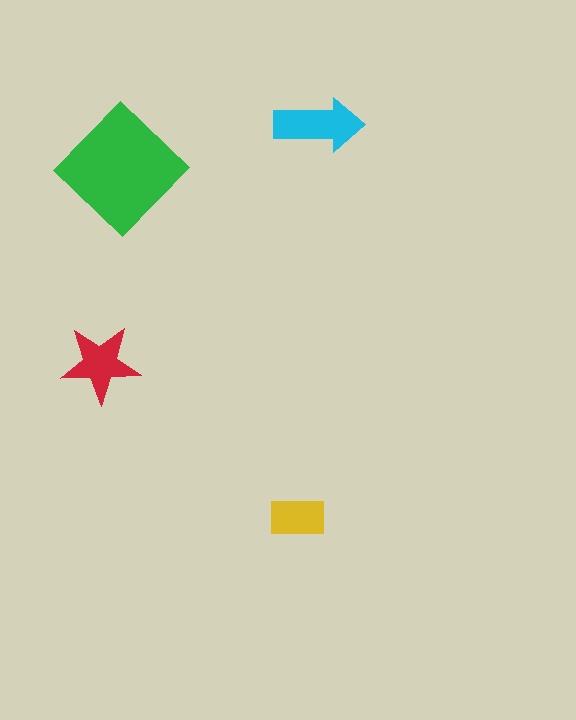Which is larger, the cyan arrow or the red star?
The cyan arrow.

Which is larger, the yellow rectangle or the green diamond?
The green diamond.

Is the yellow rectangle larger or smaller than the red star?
Smaller.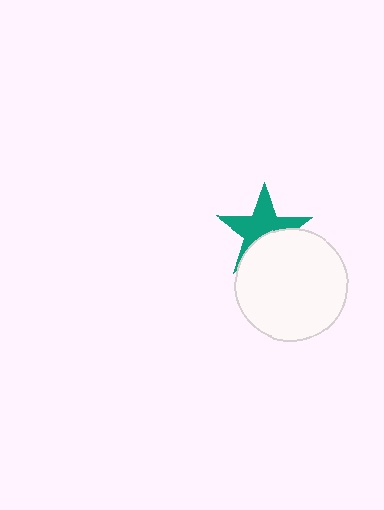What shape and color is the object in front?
The object in front is a white circle.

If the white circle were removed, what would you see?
You would see the complete teal star.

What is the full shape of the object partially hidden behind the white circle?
The partially hidden object is a teal star.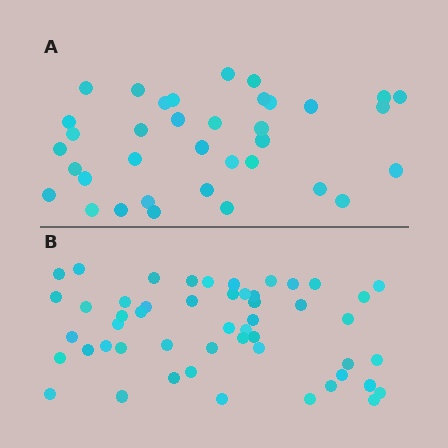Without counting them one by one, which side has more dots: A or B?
Region B (the bottom region) has more dots.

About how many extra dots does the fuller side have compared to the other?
Region B has approximately 15 more dots than region A.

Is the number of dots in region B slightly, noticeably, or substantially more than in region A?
Region B has noticeably more, but not dramatically so. The ratio is roughly 1.4 to 1.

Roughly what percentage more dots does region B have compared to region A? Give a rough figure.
About 40% more.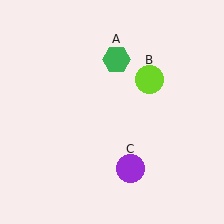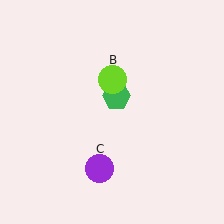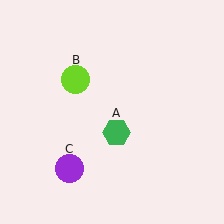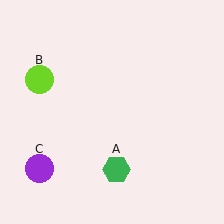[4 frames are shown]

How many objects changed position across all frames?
3 objects changed position: green hexagon (object A), lime circle (object B), purple circle (object C).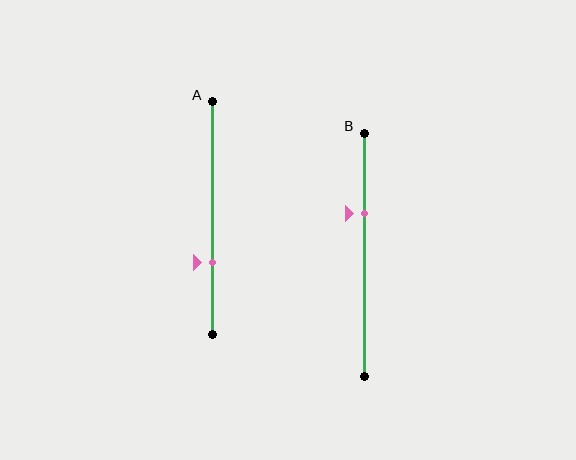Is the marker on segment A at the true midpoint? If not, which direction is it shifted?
No, the marker on segment A is shifted downward by about 19% of the segment length.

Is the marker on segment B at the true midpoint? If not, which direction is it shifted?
No, the marker on segment B is shifted upward by about 17% of the segment length.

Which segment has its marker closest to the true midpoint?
Segment B has its marker closest to the true midpoint.